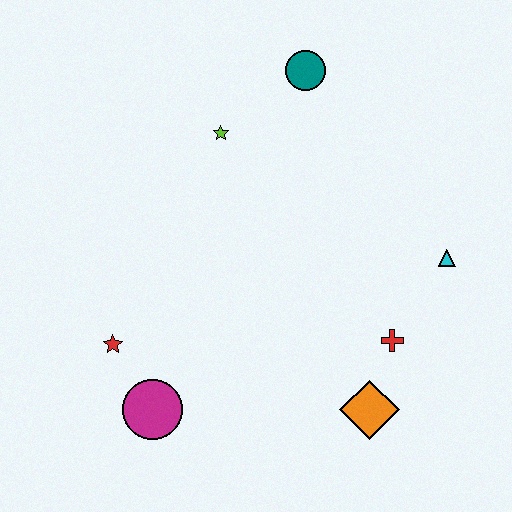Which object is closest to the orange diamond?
The red cross is closest to the orange diamond.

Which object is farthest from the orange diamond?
The teal circle is farthest from the orange diamond.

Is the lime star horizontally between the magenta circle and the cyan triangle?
Yes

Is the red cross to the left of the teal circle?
No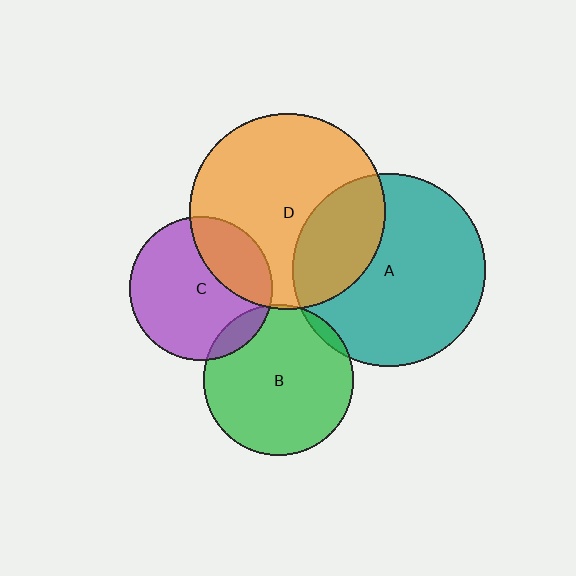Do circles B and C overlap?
Yes.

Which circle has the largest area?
Circle D (orange).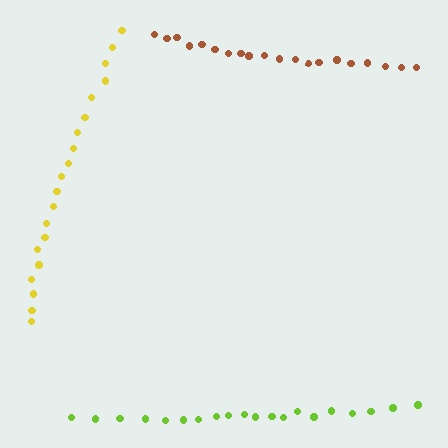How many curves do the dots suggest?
There are 3 distinct paths.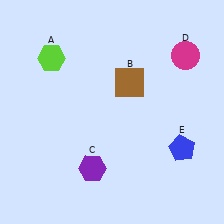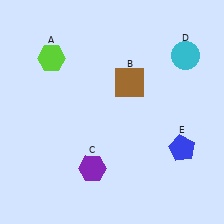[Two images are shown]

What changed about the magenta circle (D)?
In Image 1, D is magenta. In Image 2, it changed to cyan.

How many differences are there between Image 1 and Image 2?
There is 1 difference between the two images.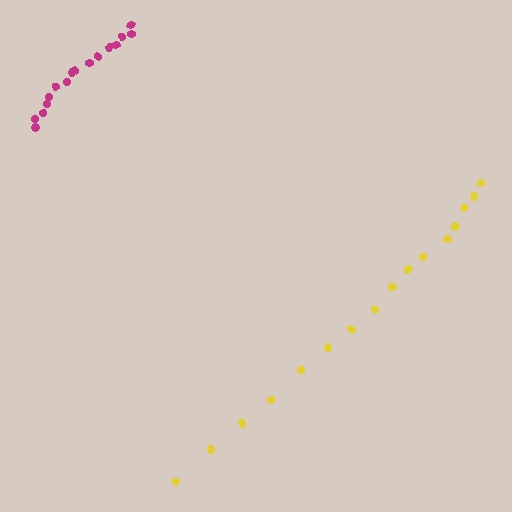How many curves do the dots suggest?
There are 2 distinct paths.